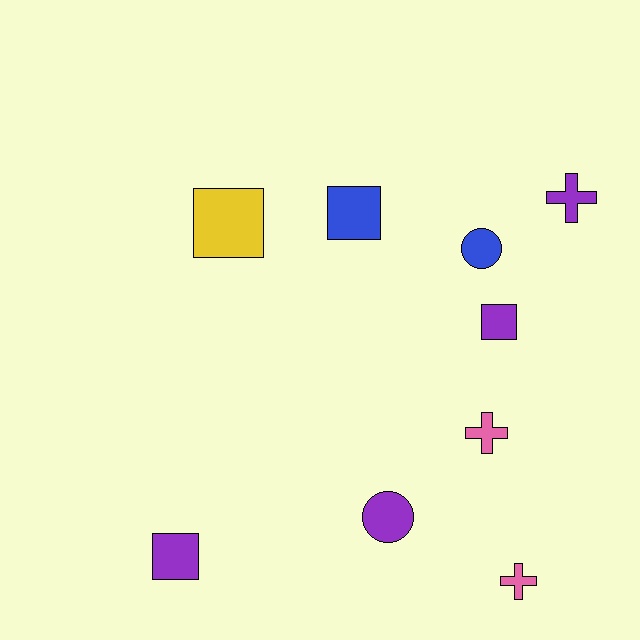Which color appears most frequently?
Purple, with 4 objects.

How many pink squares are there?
There are no pink squares.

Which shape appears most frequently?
Square, with 4 objects.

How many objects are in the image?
There are 9 objects.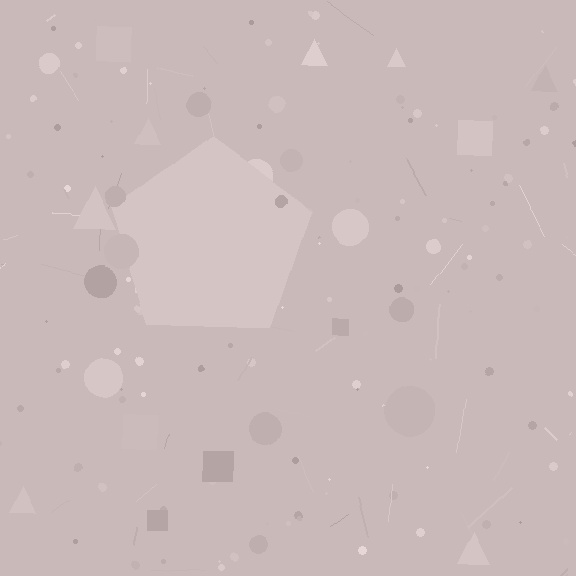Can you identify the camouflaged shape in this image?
The camouflaged shape is a pentagon.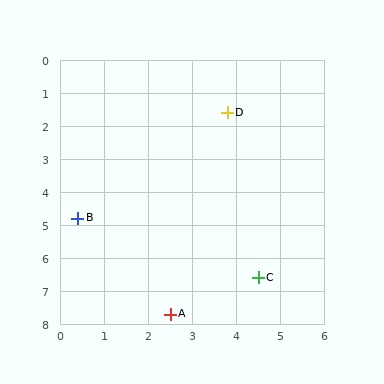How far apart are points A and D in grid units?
Points A and D are about 6.2 grid units apart.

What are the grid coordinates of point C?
Point C is at approximately (4.5, 6.6).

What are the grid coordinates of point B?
Point B is at approximately (0.4, 4.8).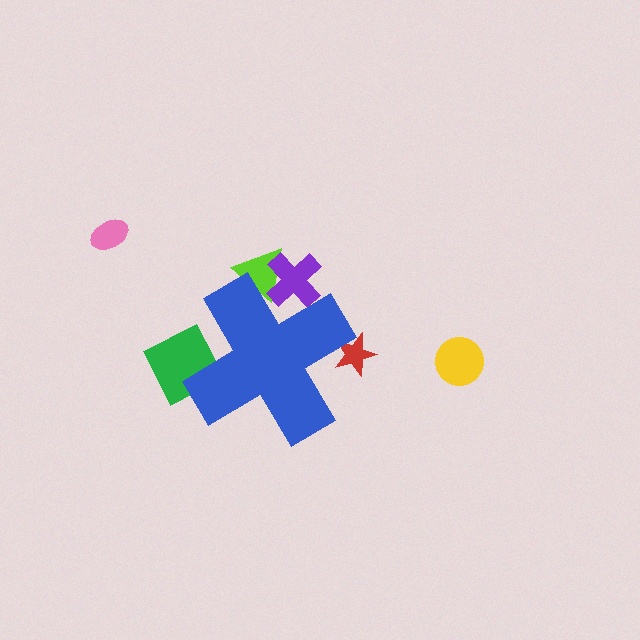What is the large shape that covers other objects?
A blue cross.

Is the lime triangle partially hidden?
Yes, the lime triangle is partially hidden behind the blue cross.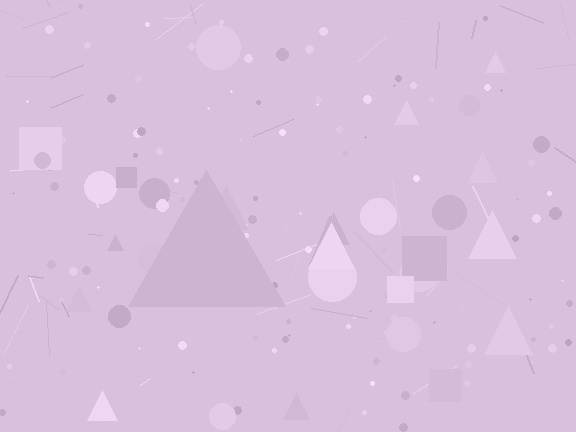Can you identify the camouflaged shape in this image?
The camouflaged shape is a triangle.